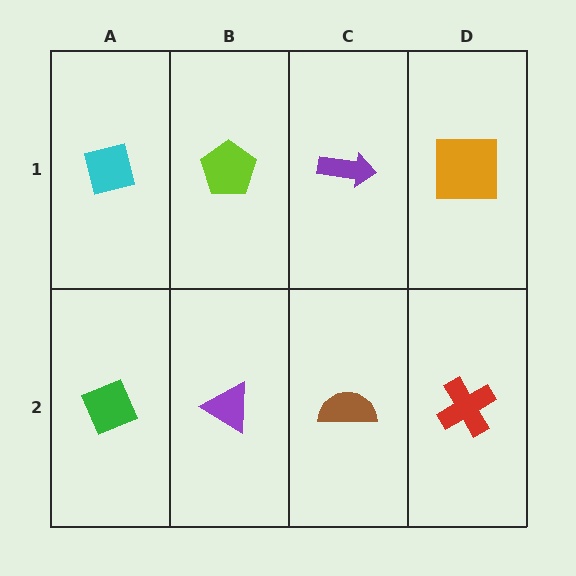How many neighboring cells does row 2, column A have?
2.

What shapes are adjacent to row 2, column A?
A cyan square (row 1, column A), a purple triangle (row 2, column B).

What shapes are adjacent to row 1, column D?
A red cross (row 2, column D), a purple arrow (row 1, column C).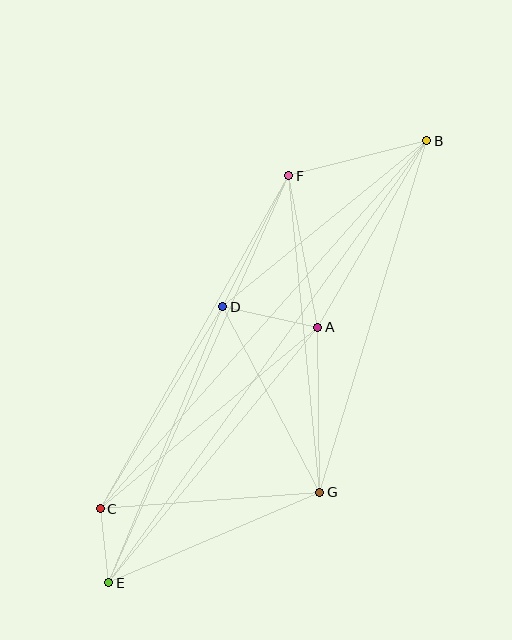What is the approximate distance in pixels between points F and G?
The distance between F and G is approximately 318 pixels.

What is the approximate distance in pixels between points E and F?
The distance between E and F is approximately 445 pixels.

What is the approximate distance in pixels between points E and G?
The distance between E and G is approximately 230 pixels.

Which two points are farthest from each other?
Points B and E are farthest from each other.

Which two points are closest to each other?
Points C and E are closest to each other.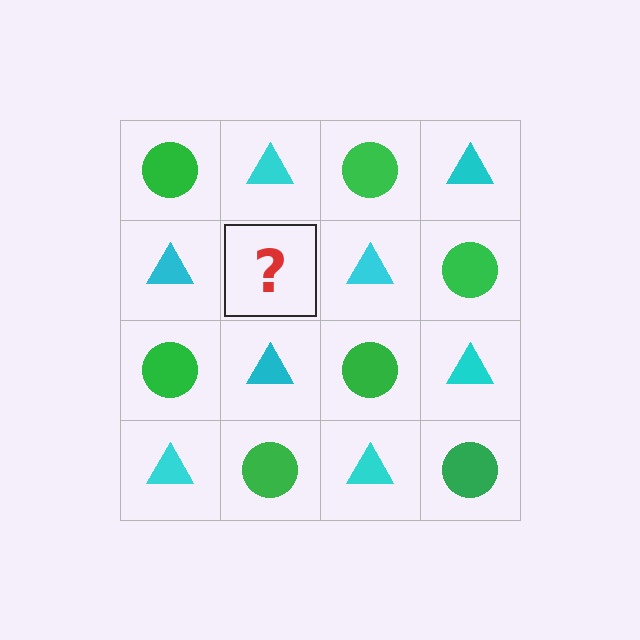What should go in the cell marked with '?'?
The missing cell should contain a green circle.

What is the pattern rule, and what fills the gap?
The rule is that it alternates green circle and cyan triangle in a checkerboard pattern. The gap should be filled with a green circle.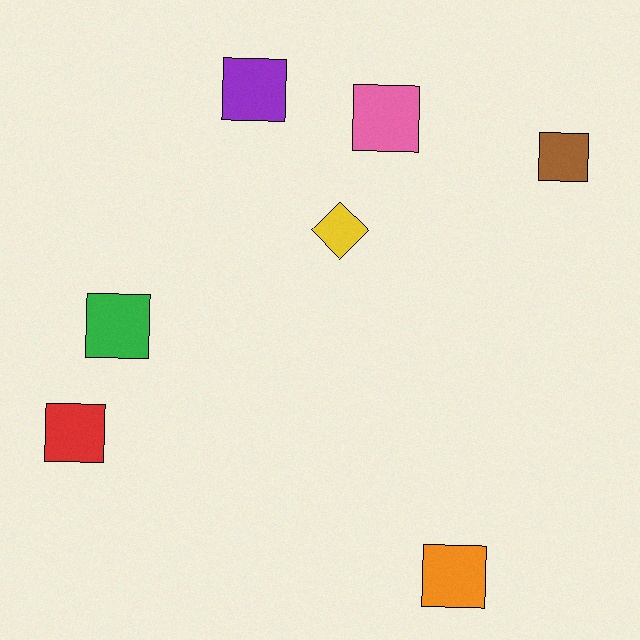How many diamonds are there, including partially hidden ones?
There is 1 diamond.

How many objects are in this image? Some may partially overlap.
There are 7 objects.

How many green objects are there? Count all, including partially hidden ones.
There is 1 green object.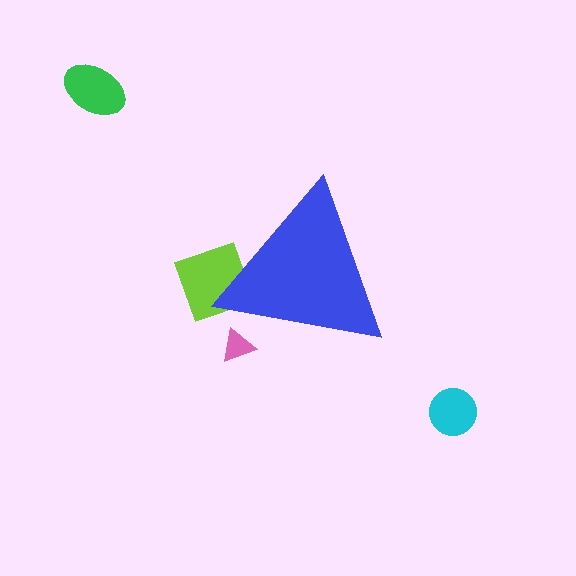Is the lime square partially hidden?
Yes, the lime square is partially hidden behind the blue triangle.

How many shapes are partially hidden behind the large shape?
2 shapes are partially hidden.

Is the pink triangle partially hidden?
Yes, the pink triangle is partially hidden behind the blue triangle.